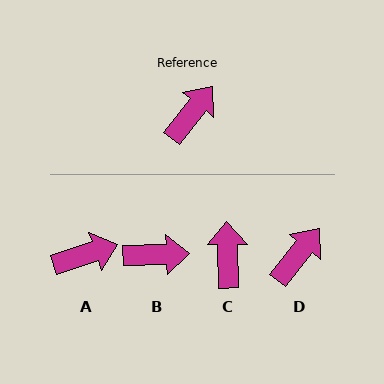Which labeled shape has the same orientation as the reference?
D.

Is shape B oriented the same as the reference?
No, it is off by about 49 degrees.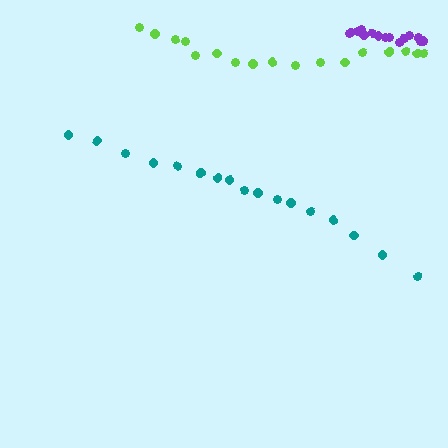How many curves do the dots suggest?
There are 3 distinct paths.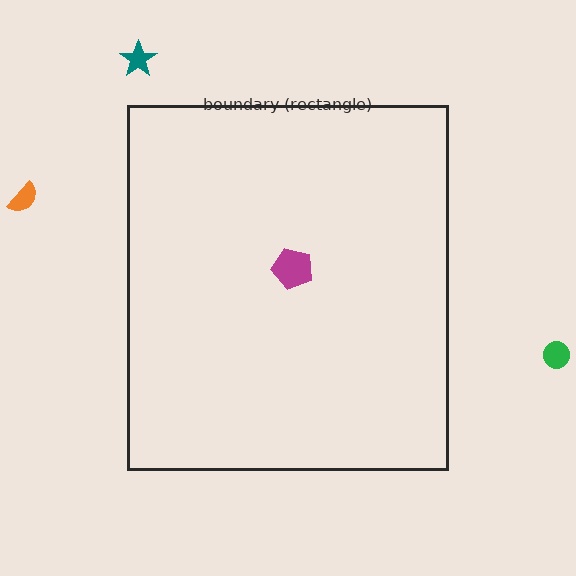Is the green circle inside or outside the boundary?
Outside.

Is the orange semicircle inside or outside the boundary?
Outside.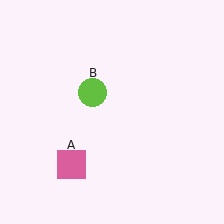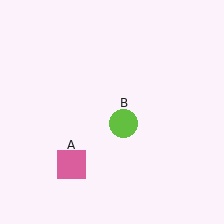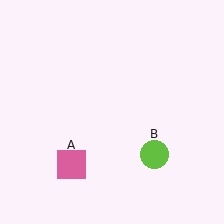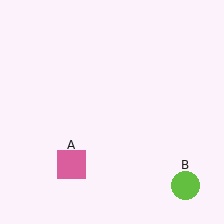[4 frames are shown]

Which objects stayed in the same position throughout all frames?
Pink square (object A) remained stationary.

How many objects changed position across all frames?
1 object changed position: lime circle (object B).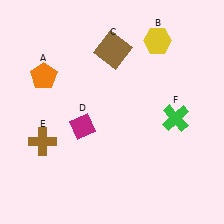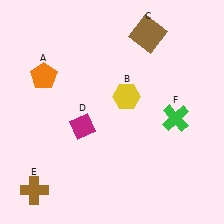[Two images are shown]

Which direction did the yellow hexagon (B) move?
The yellow hexagon (B) moved down.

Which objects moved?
The objects that moved are: the yellow hexagon (B), the brown square (C), the brown cross (E).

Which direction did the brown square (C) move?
The brown square (C) moved right.